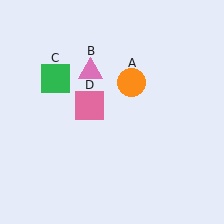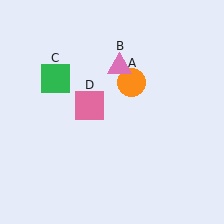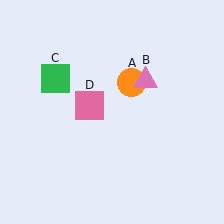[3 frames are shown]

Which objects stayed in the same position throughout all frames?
Orange circle (object A) and green square (object C) and pink square (object D) remained stationary.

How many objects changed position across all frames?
1 object changed position: pink triangle (object B).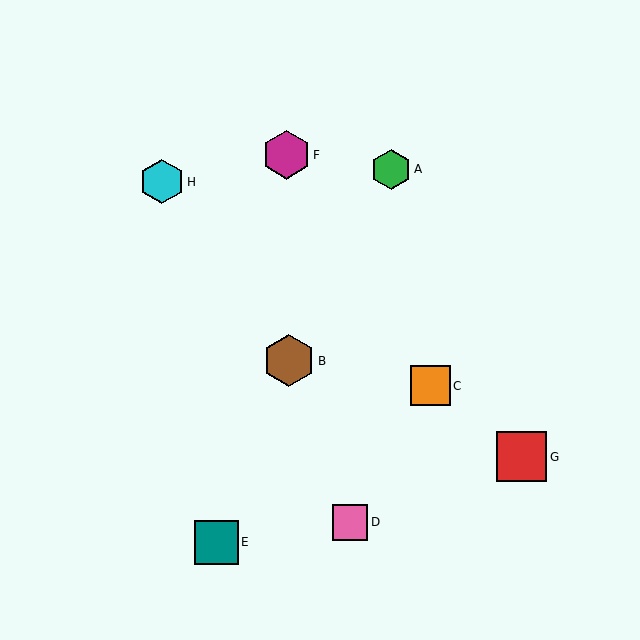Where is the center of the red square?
The center of the red square is at (522, 457).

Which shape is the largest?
The brown hexagon (labeled B) is the largest.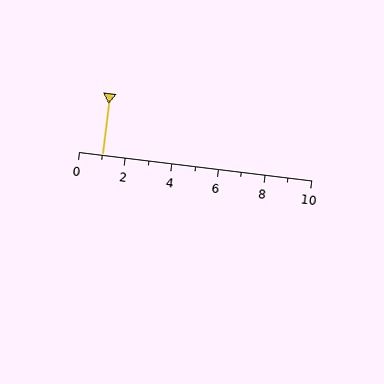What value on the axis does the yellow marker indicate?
The marker indicates approximately 1.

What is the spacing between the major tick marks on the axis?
The major ticks are spaced 2 apart.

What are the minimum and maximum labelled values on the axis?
The axis runs from 0 to 10.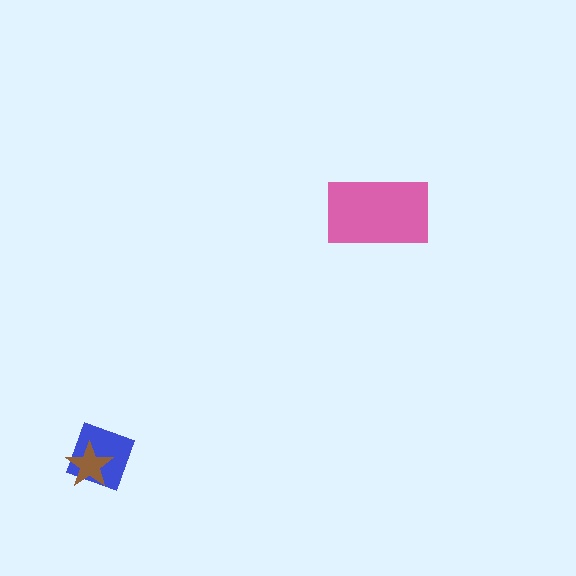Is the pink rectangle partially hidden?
No, no other shape covers it.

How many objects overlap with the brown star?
1 object overlaps with the brown star.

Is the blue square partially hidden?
Yes, it is partially covered by another shape.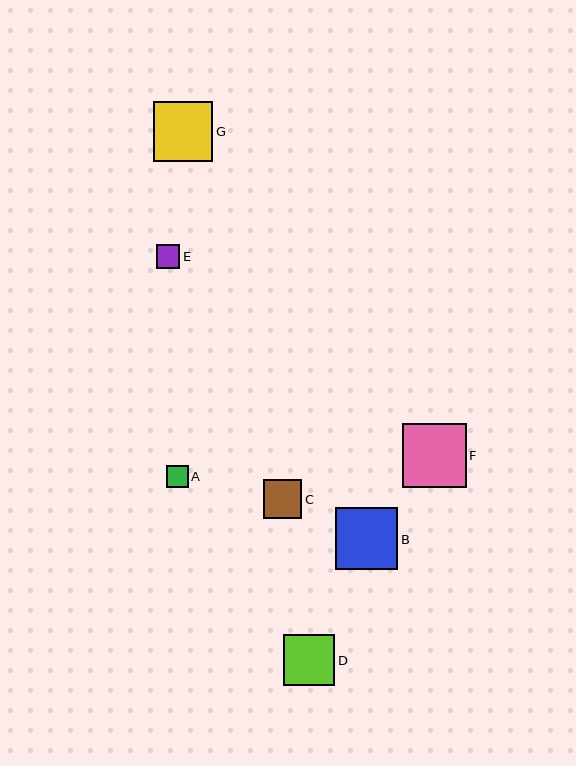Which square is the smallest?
Square A is the smallest with a size of approximately 22 pixels.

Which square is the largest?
Square F is the largest with a size of approximately 64 pixels.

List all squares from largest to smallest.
From largest to smallest: F, B, G, D, C, E, A.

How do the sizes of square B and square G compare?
Square B and square G are approximately the same size.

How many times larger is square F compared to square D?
Square F is approximately 1.2 times the size of square D.